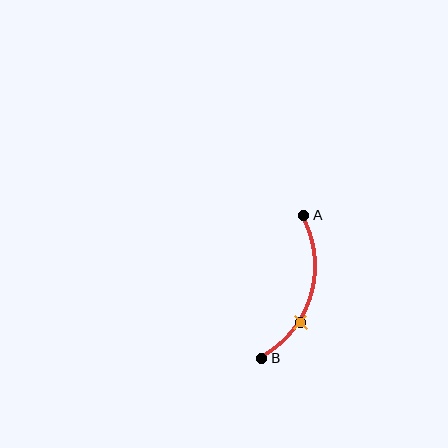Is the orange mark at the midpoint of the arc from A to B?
No. The orange mark lies on the arc but is closer to endpoint B. The arc midpoint would be at the point on the curve equidistant along the arc from both A and B.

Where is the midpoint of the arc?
The arc midpoint is the point on the curve farthest from the straight line joining A and B. It sits to the right of that line.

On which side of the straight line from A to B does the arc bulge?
The arc bulges to the right of the straight line connecting A and B.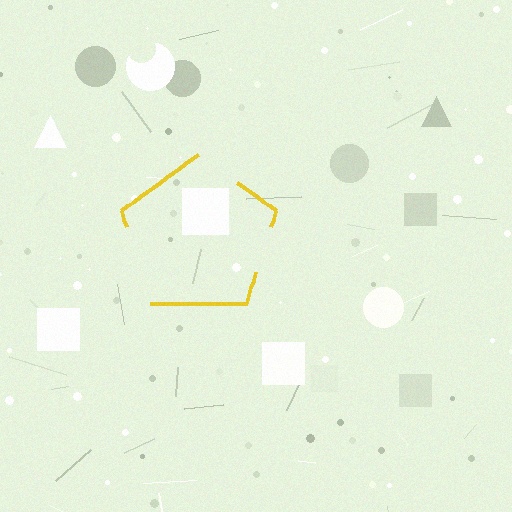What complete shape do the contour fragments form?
The contour fragments form a pentagon.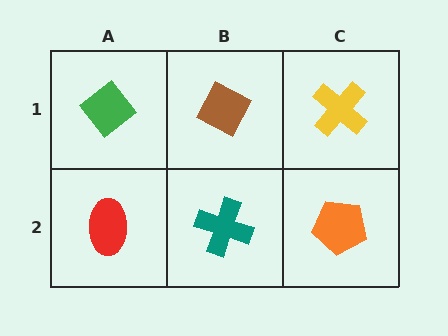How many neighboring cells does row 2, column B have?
3.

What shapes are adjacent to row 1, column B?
A teal cross (row 2, column B), a green diamond (row 1, column A), a yellow cross (row 1, column C).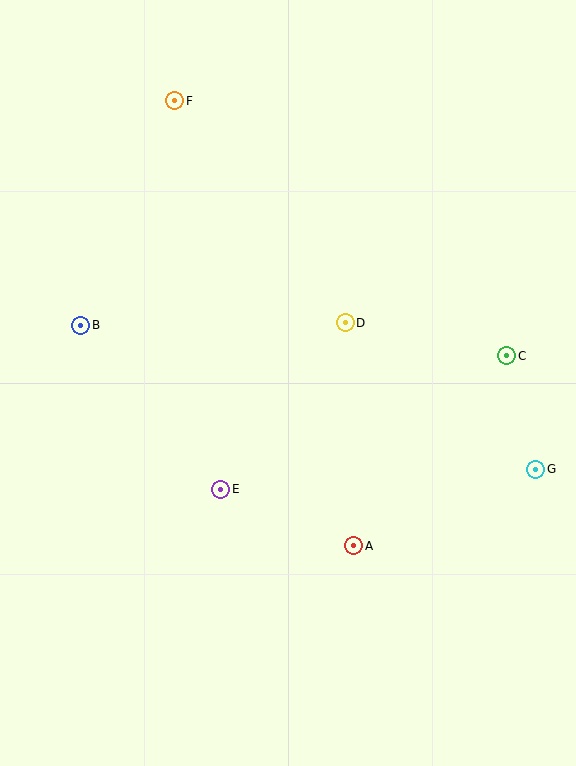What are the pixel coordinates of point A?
Point A is at (354, 546).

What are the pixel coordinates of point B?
Point B is at (81, 325).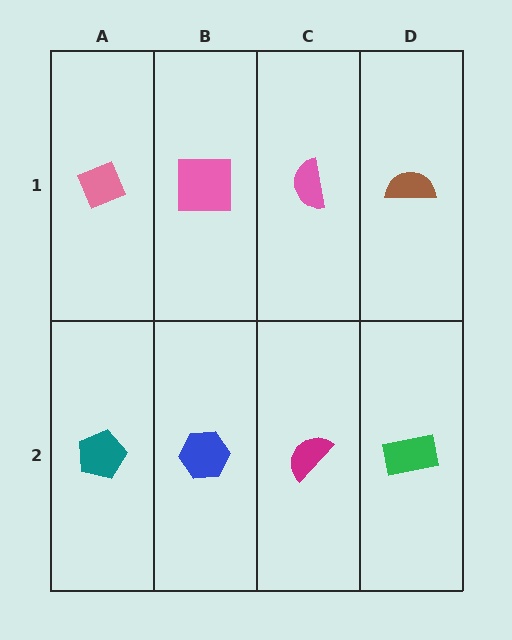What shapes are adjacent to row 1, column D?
A green rectangle (row 2, column D), a pink semicircle (row 1, column C).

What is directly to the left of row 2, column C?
A blue hexagon.